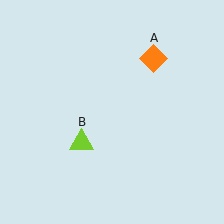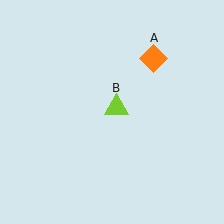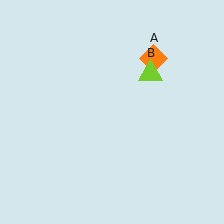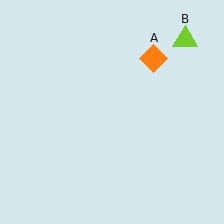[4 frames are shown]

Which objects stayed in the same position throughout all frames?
Orange diamond (object A) remained stationary.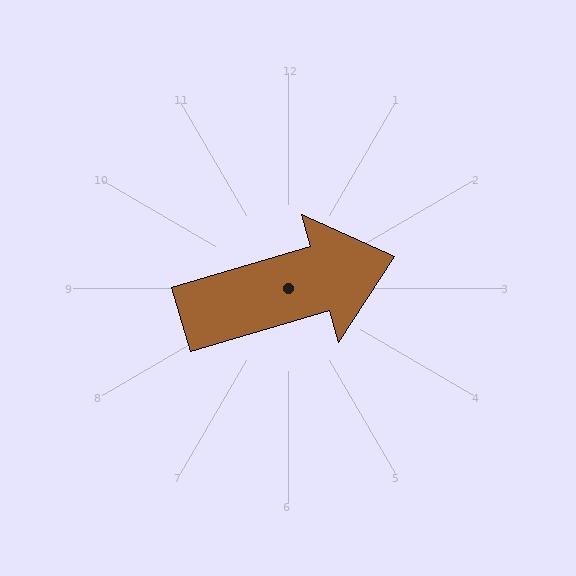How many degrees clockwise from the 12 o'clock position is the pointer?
Approximately 74 degrees.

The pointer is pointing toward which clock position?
Roughly 2 o'clock.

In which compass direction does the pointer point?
East.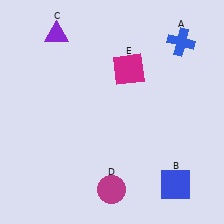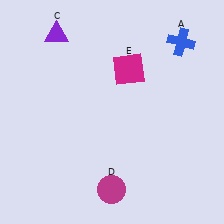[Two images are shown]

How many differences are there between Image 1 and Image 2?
There is 1 difference between the two images.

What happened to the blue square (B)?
The blue square (B) was removed in Image 2. It was in the bottom-right area of Image 1.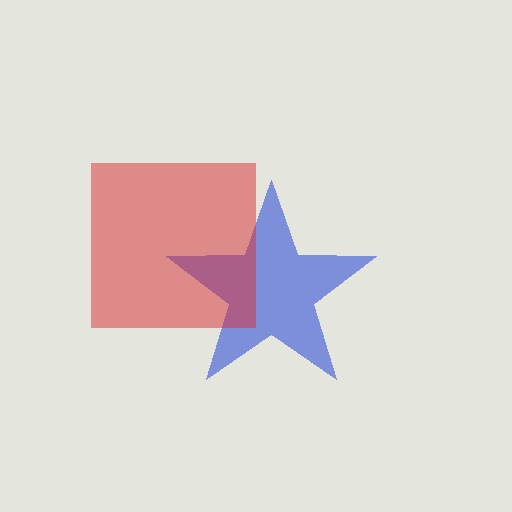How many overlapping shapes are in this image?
There are 2 overlapping shapes in the image.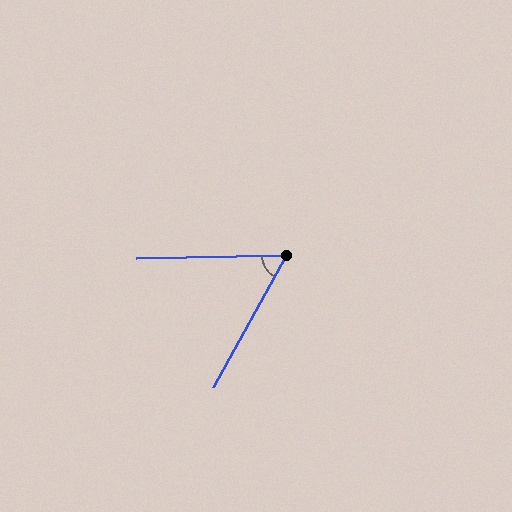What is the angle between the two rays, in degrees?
Approximately 60 degrees.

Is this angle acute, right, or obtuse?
It is acute.